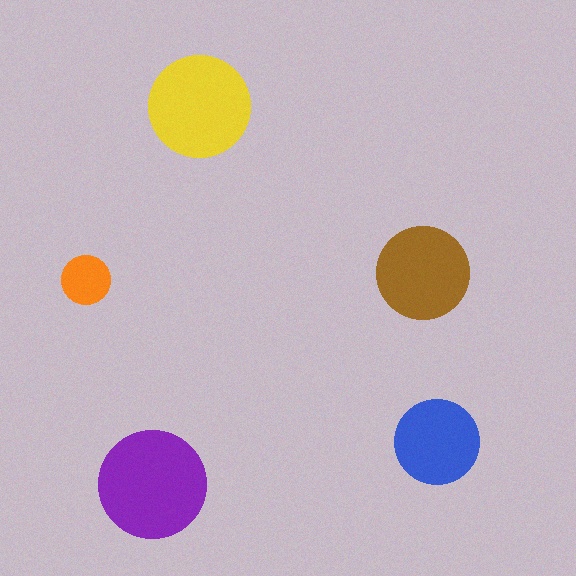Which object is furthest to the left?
The orange circle is leftmost.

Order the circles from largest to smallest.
the purple one, the yellow one, the brown one, the blue one, the orange one.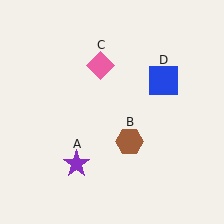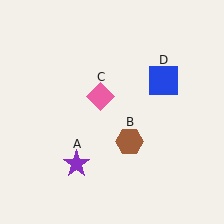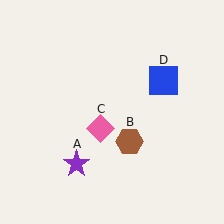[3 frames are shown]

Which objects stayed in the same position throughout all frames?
Purple star (object A) and brown hexagon (object B) and blue square (object D) remained stationary.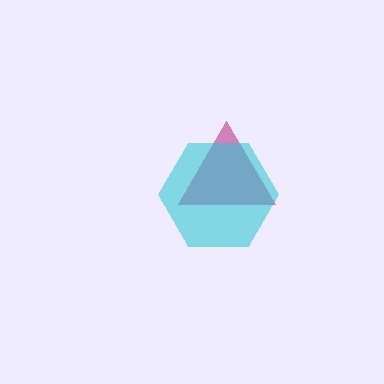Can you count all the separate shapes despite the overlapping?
Yes, there are 2 separate shapes.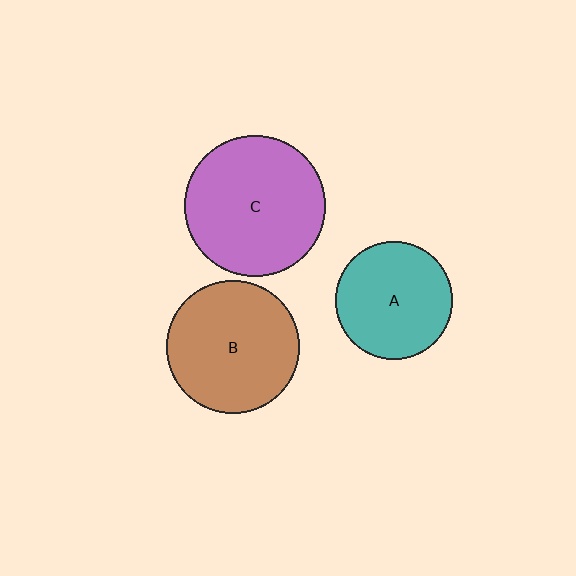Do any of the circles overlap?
No, none of the circles overlap.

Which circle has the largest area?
Circle C (purple).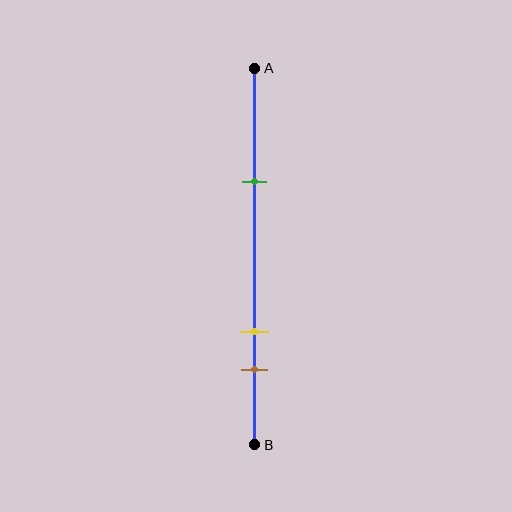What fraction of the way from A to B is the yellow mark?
The yellow mark is approximately 70% (0.7) of the way from A to B.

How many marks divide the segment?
There are 3 marks dividing the segment.